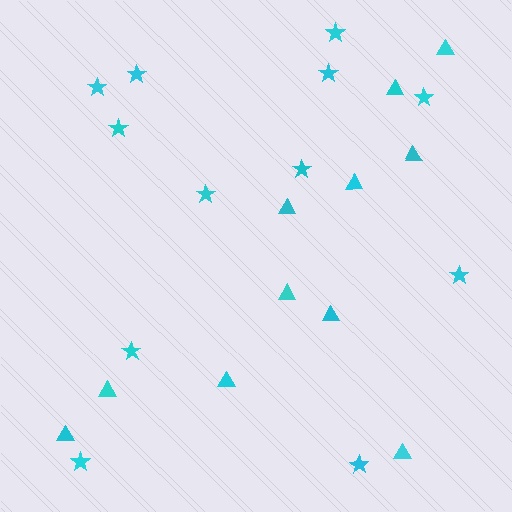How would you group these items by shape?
There are 2 groups: one group of triangles (11) and one group of stars (12).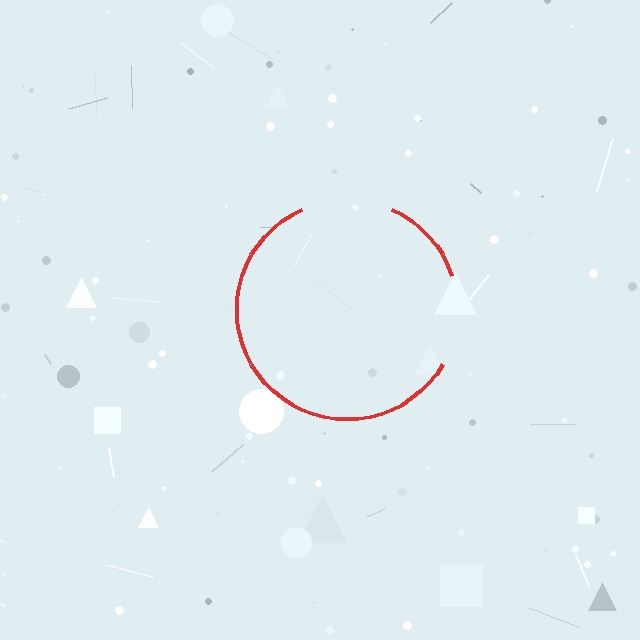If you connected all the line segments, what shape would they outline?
They would outline a circle.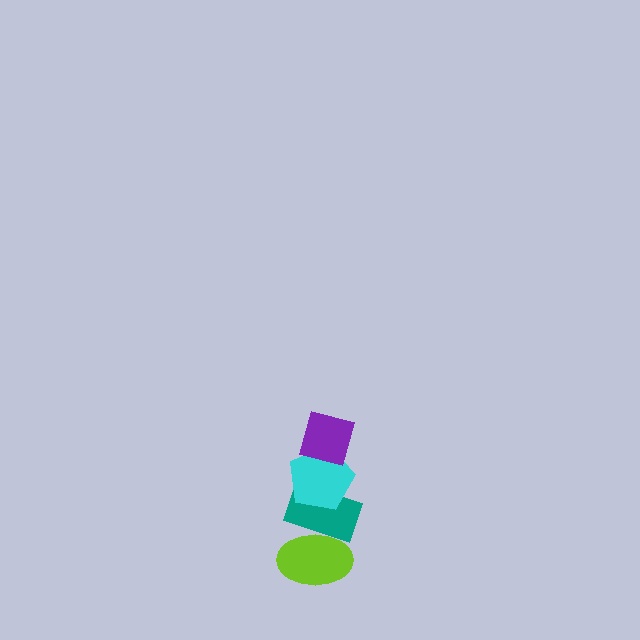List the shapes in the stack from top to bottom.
From top to bottom: the purple square, the cyan pentagon, the teal rectangle, the lime ellipse.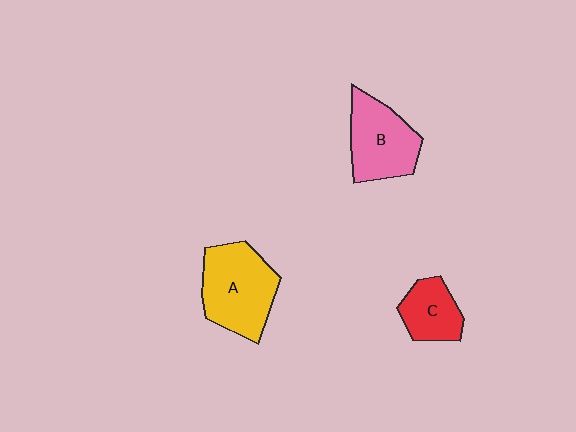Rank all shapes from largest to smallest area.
From largest to smallest: A (yellow), B (pink), C (red).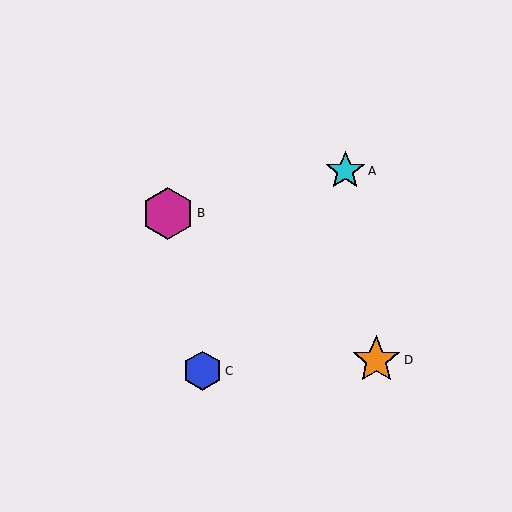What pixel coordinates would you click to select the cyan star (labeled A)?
Click at (345, 171) to select the cyan star A.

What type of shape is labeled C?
Shape C is a blue hexagon.